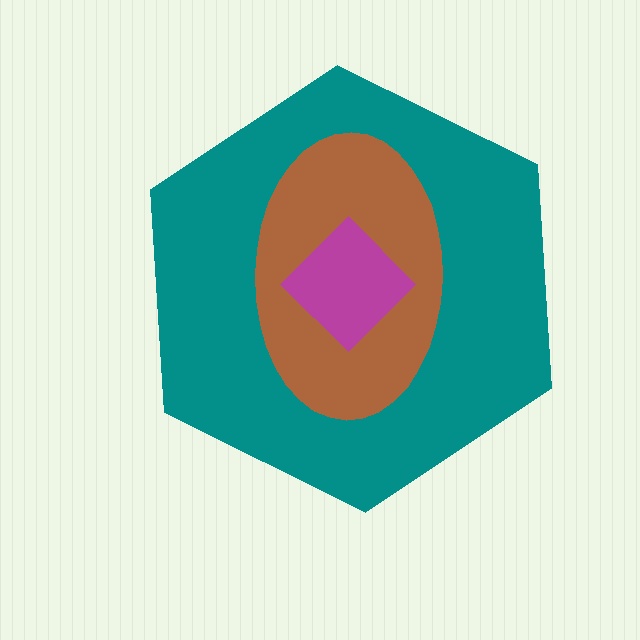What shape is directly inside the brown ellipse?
The magenta diamond.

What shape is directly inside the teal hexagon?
The brown ellipse.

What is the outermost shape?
The teal hexagon.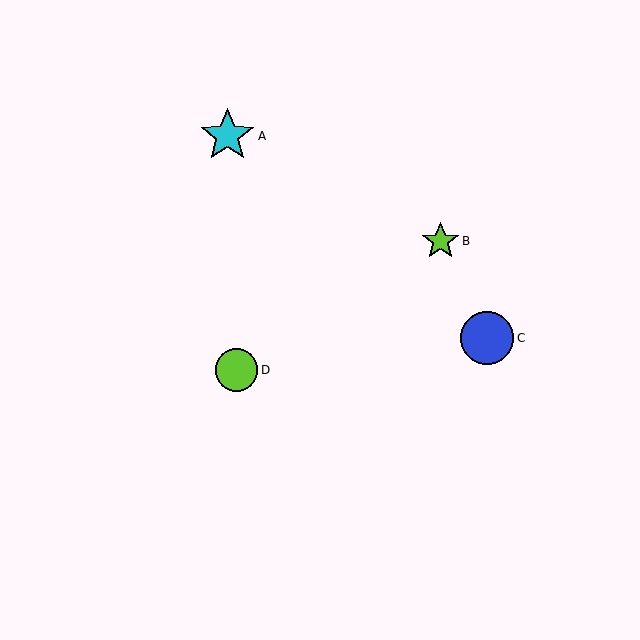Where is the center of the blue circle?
The center of the blue circle is at (487, 338).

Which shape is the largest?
The cyan star (labeled A) is the largest.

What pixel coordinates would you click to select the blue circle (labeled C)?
Click at (487, 338) to select the blue circle C.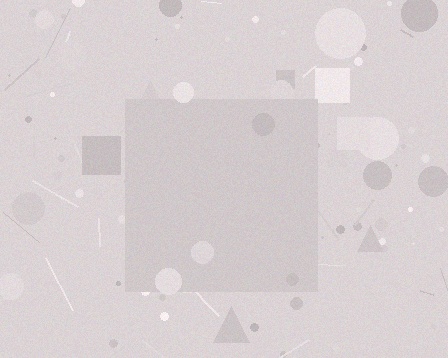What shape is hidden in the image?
A square is hidden in the image.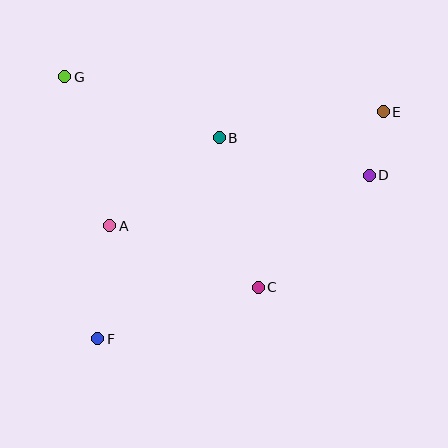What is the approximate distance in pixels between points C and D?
The distance between C and D is approximately 158 pixels.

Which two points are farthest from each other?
Points E and F are farthest from each other.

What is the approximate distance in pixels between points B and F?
The distance between B and F is approximately 235 pixels.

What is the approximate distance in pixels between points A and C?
The distance between A and C is approximately 161 pixels.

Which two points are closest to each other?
Points D and E are closest to each other.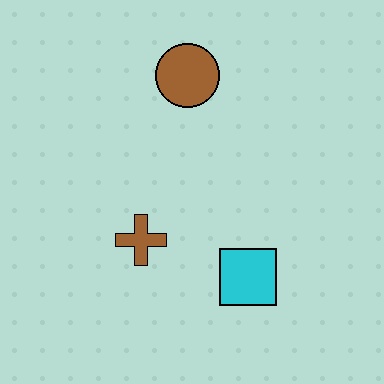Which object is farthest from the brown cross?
The brown circle is farthest from the brown cross.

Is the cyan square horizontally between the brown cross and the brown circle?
No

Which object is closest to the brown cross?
The cyan square is closest to the brown cross.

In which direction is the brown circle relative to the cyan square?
The brown circle is above the cyan square.